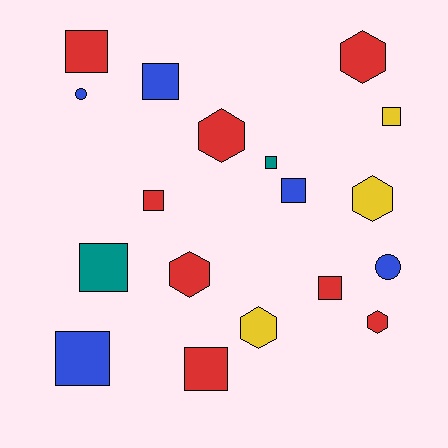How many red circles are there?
There are no red circles.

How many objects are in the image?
There are 18 objects.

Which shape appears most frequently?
Square, with 10 objects.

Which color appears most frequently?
Red, with 8 objects.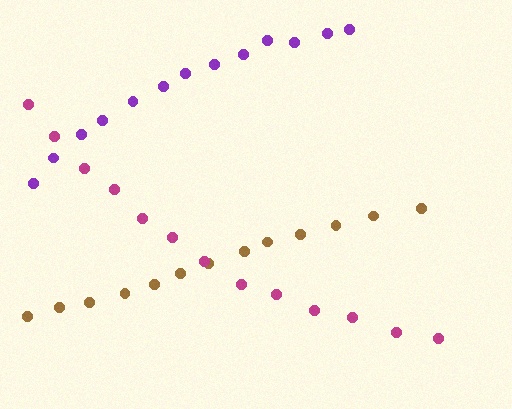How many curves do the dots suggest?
There are 3 distinct paths.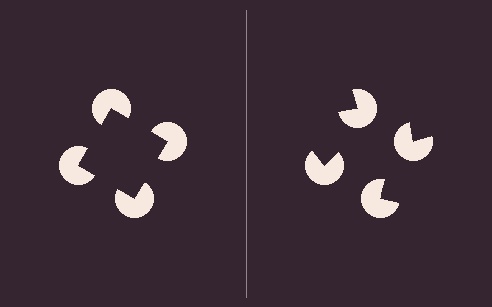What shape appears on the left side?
An illusory square.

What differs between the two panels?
The pac-man discs are positioned identically on both sides; only the wedge orientations differ. On the left they align to a square; on the right they are misaligned.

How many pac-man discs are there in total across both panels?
8 — 4 on each side.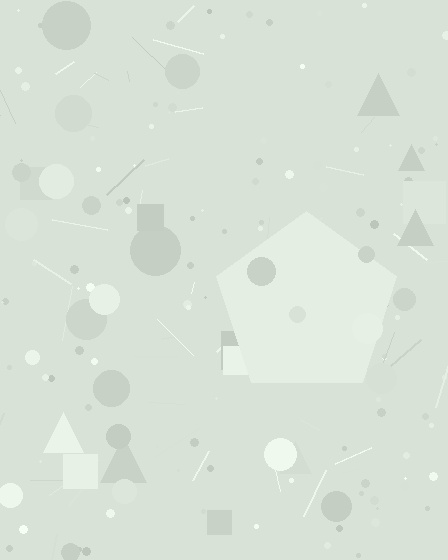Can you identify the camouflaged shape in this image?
The camouflaged shape is a pentagon.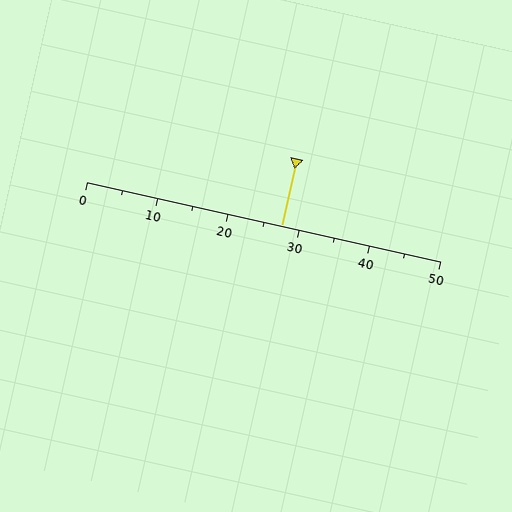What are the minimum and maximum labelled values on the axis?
The axis runs from 0 to 50.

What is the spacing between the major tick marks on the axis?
The major ticks are spaced 10 apart.